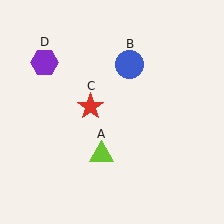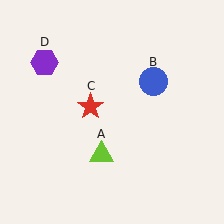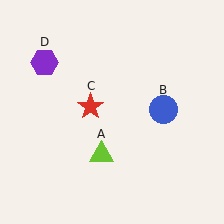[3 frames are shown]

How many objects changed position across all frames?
1 object changed position: blue circle (object B).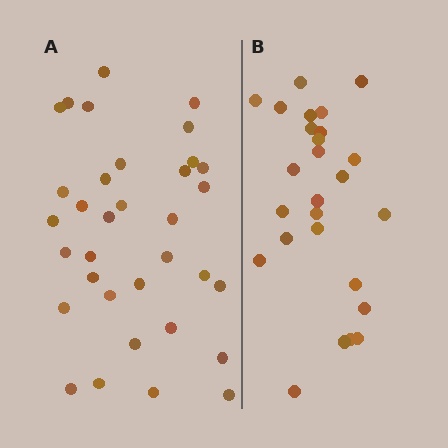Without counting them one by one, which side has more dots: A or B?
Region A (the left region) has more dots.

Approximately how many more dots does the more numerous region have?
Region A has roughly 8 or so more dots than region B.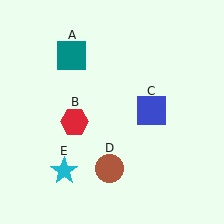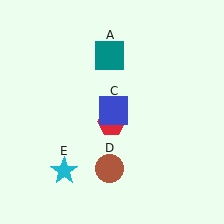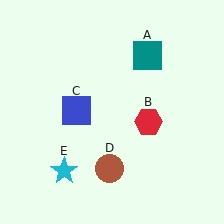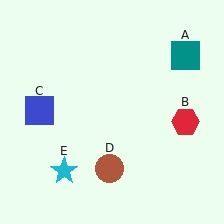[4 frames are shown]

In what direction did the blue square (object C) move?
The blue square (object C) moved left.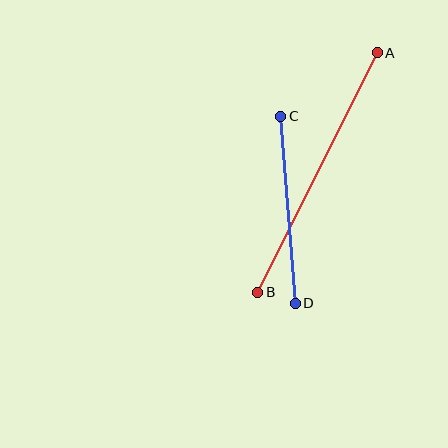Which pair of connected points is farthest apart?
Points A and B are farthest apart.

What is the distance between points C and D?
The distance is approximately 187 pixels.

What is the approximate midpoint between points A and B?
The midpoint is at approximately (317, 173) pixels.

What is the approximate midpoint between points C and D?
The midpoint is at approximately (288, 210) pixels.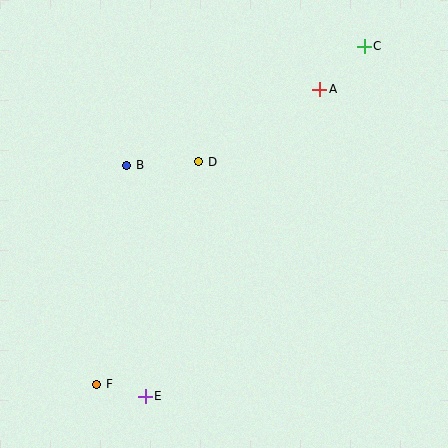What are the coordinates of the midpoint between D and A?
The midpoint between D and A is at (259, 126).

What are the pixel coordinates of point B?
Point B is at (127, 165).